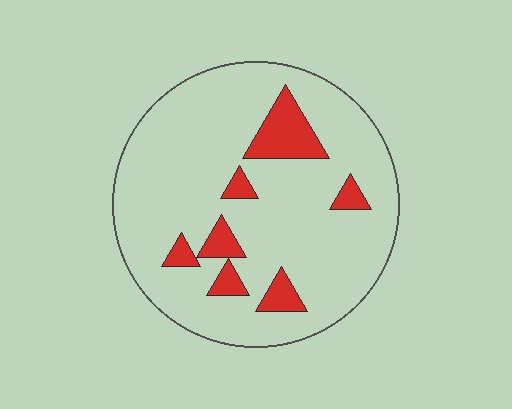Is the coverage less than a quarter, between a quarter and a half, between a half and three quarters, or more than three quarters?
Less than a quarter.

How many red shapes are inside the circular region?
7.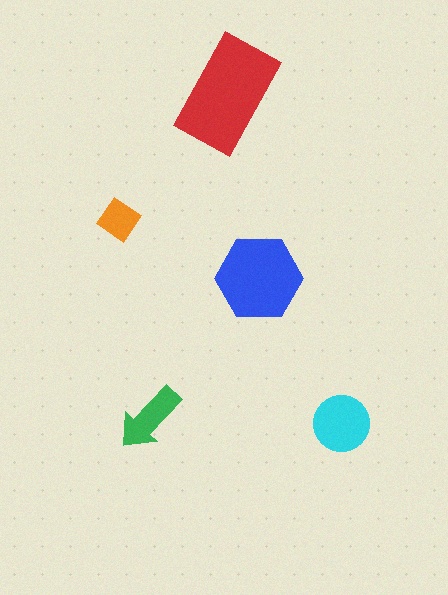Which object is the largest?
The red rectangle.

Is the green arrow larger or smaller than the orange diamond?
Larger.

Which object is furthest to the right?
The cyan circle is rightmost.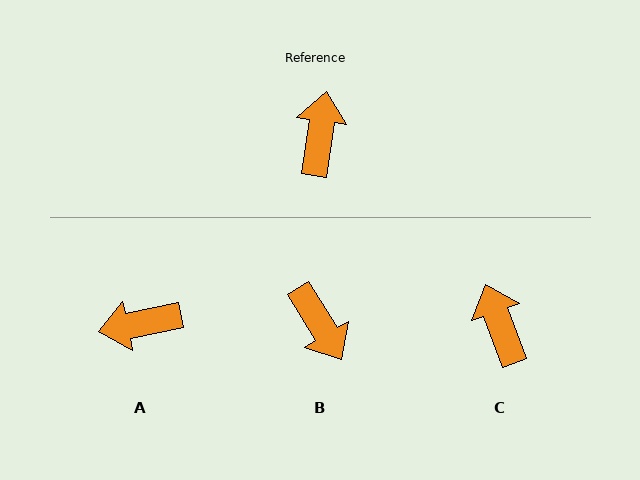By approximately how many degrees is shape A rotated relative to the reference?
Approximately 110 degrees counter-clockwise.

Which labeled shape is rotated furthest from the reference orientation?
B, about 140 degrees away.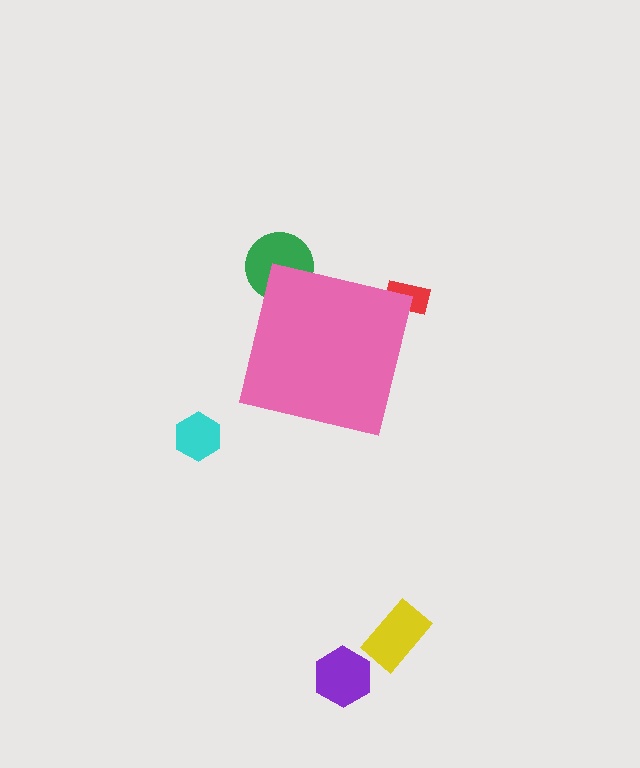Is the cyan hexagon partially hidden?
No, the cyan hexagon is fully visible.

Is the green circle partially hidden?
Yes, the green circle is partially hidden behind the pink square.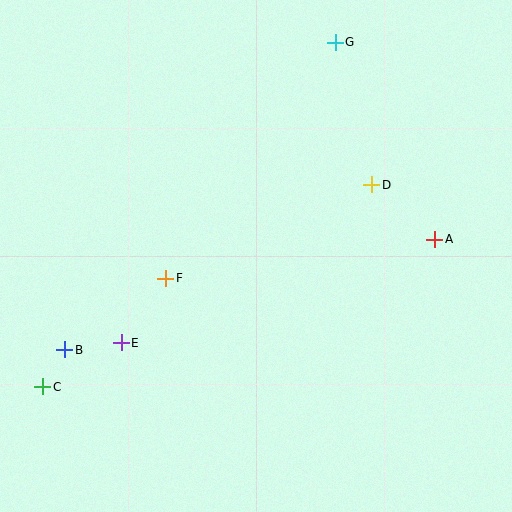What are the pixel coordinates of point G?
Point G is at (335, 42).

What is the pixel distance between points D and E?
The distance between D and E is 296 pixels.